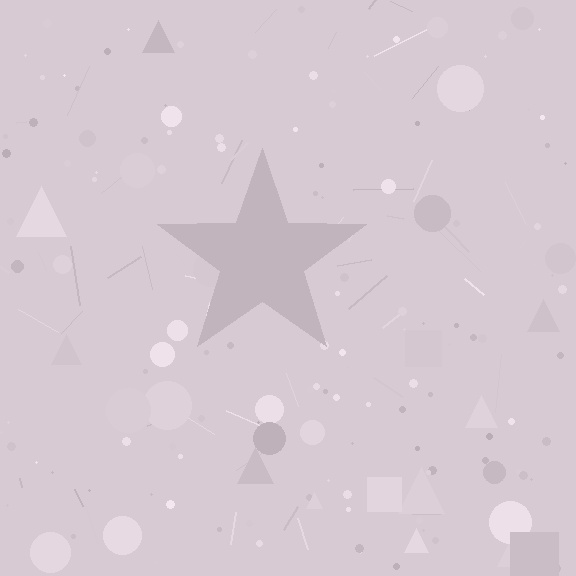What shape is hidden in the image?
A star is hidden in the image.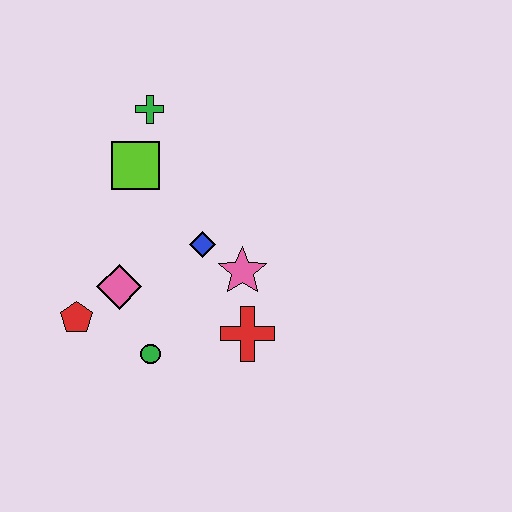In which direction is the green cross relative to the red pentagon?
The green cross is above the red pentagon.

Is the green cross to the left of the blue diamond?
Yes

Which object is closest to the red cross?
The pink star is closest to the red cross.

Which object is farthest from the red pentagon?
The green cross is farthest from the red pentagon.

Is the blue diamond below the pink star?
No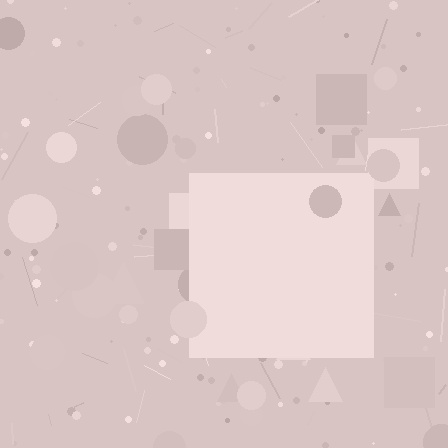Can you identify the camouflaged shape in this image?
The camouflaged shape is a square.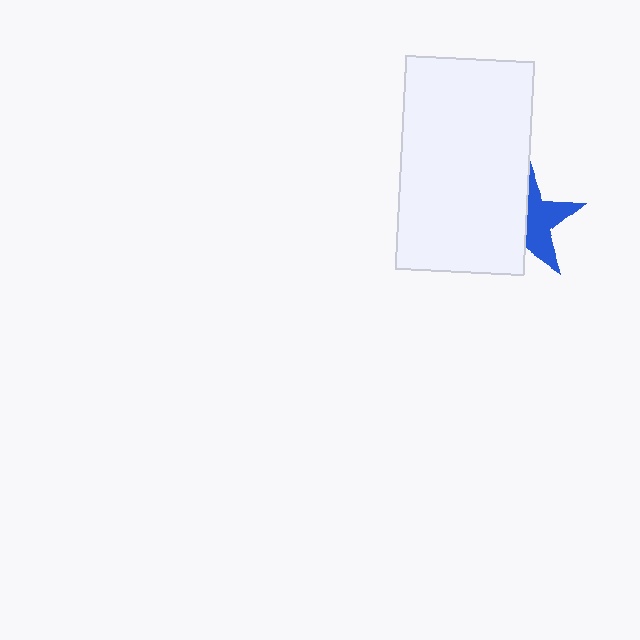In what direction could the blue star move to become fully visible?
The blue star could move right. That would shift it out from behind the white rectangle entirely.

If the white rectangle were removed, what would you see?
You would see the complete blue star.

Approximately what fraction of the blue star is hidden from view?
Roughly 53% of the blue star is hidden behind the white rectangle.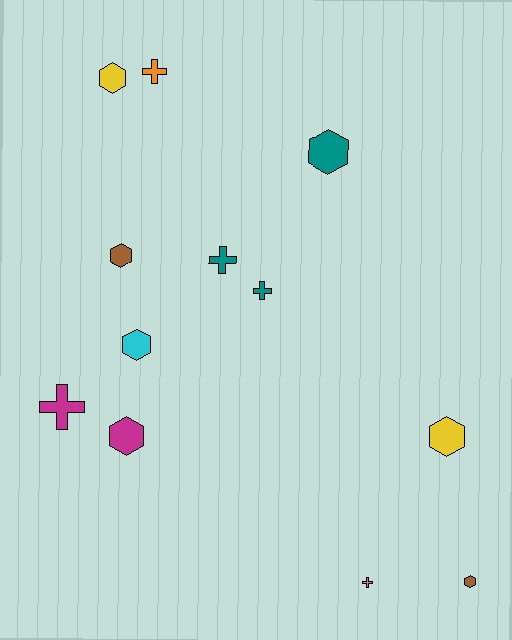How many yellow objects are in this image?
There are 2 yellow objects.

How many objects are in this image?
There are 12 objects.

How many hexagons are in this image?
There are 7 hexagons.